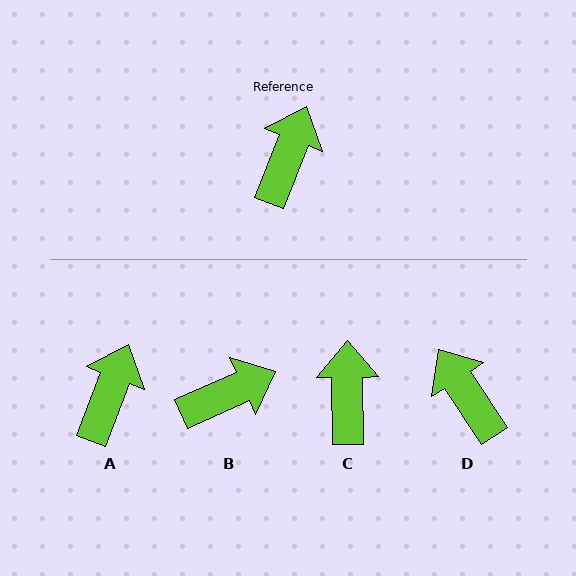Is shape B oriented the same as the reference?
No, it is off by about 44 degrees.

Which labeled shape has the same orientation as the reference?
A.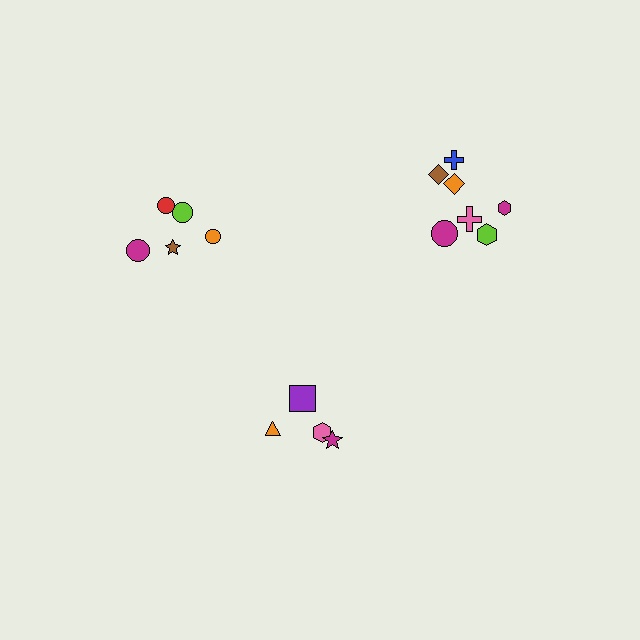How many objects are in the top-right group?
There are 7 objects.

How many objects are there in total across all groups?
There are 16 objects.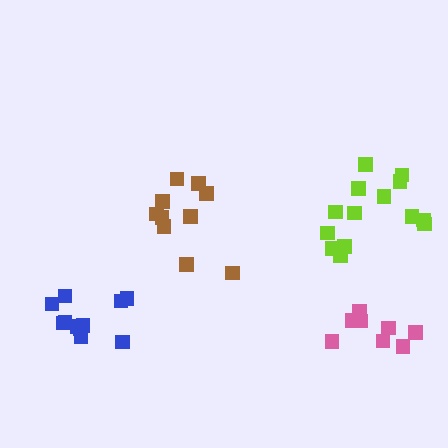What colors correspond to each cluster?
The clusters are colored: lime, pink, blue, brown.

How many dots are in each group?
Group 1: 14 dots, Group 2: 8 dots, Group 3: 11 dots, Group 4: 10 dots (43 total).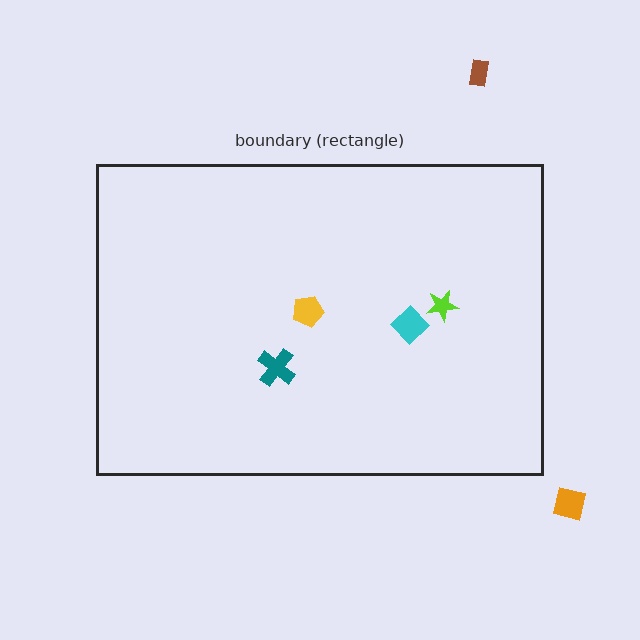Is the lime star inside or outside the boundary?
Inside.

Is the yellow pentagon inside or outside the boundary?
Inside.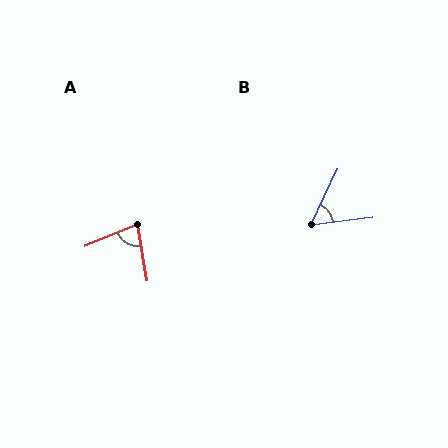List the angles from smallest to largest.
B (58°), A (77°).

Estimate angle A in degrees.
Approximately 77 degrees.